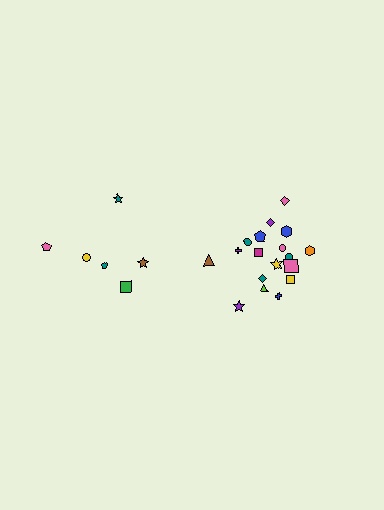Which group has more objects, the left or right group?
The right group.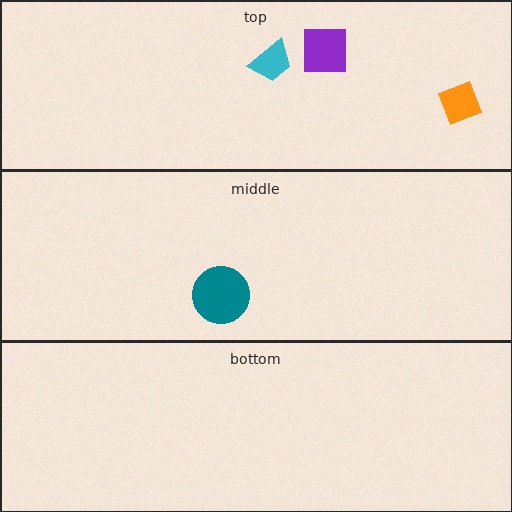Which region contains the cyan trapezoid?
The top region.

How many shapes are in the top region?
3.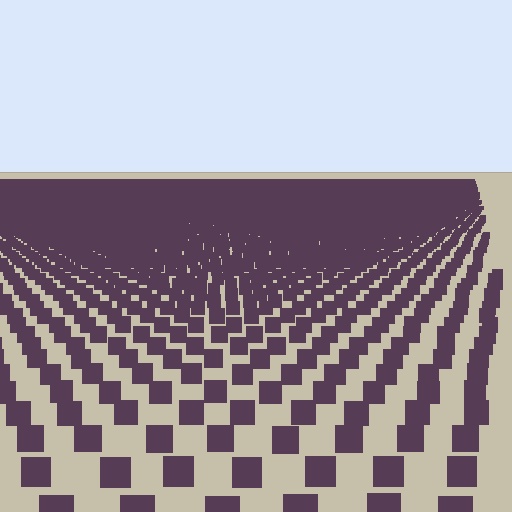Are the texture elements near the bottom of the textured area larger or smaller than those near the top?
Larger. Near the bottom, elements are closer to the viewer and appear at a bigger on-screen size.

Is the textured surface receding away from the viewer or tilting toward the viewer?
The surface is receding away from the viewer. Texture elements get smaller and denser toward the top.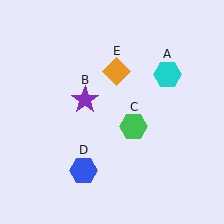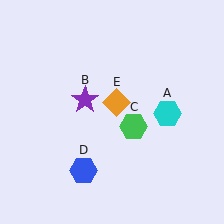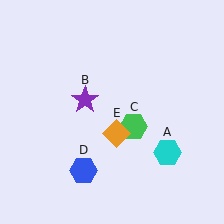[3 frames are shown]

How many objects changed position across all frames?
2 objects changed position: cyan hexagon (object A), orange diamond (object E).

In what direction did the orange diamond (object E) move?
The orange diamond (object E) moved down.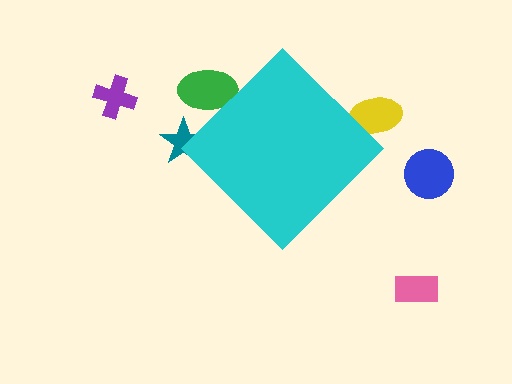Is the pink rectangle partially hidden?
No, the pink rectangle is fully visible.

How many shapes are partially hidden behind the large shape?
3 shapes are partially hidden.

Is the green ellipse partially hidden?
Yes, the green ellipse is partially hidden behind the cyan diamond.